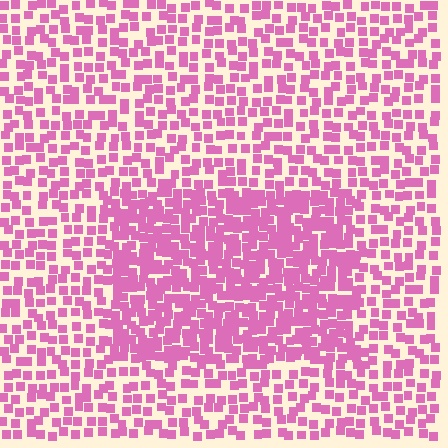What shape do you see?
I see a rectangle.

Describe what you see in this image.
The image contains small pink elements arranged at two different densities. A rectangle-shaped region is visible where the elements are more densely packed than the surrounding area.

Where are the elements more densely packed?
The elements are more densely packed inside the rectangle boundary.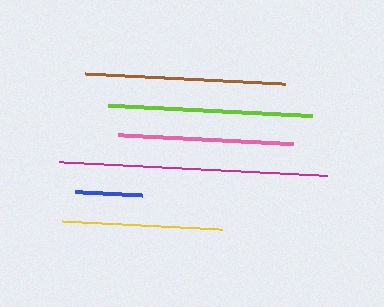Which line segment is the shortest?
The blue line is the shortest at approximately 67 pixels.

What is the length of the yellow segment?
The yellow segment is approximately 161 pixels long.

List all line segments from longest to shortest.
From longest to shortest: magenta, lime, brown, pink, yellow, blue.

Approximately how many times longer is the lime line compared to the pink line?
The lime line is approximately 1.2 times the length of the pink line.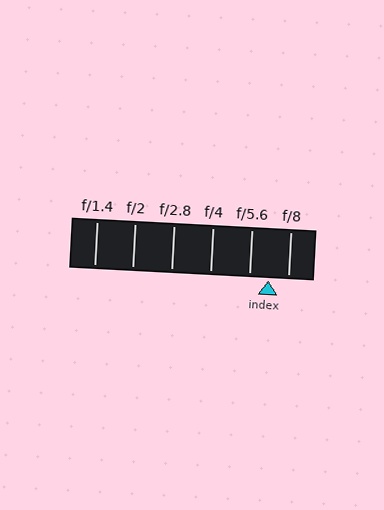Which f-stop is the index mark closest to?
The index mark is closest to f/5.6.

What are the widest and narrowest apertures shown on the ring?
The widest aperture shown is f/1.4 and the narrowest is f/8.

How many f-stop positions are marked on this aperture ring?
There are 6 f-stop positions marked.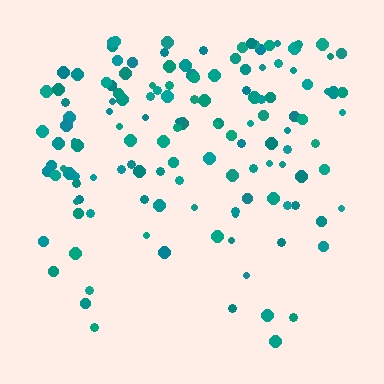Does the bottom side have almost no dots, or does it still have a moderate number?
Still a moderate number, just noticeably fewer than the top.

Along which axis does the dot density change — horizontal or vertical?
Vertical.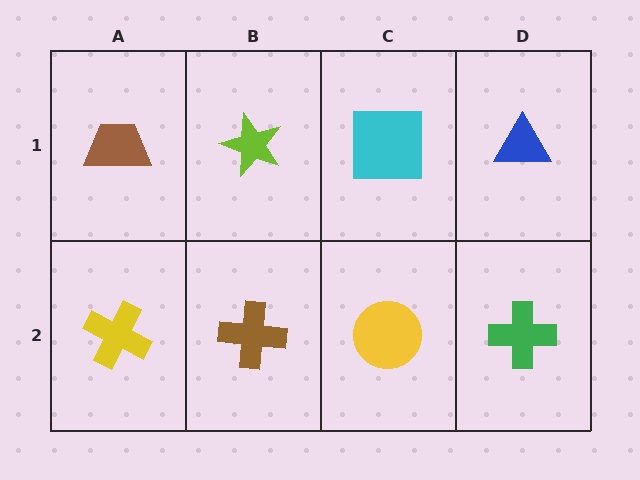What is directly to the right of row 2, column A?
A brown cross.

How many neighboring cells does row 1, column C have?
3.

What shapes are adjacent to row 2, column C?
A cyan square (row 1, column C), a brown cross (row 2, column B), a green cross (row 2, column D).